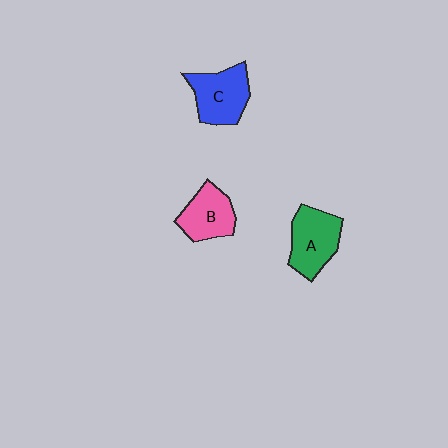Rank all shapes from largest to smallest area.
From largest to smallest: C (blue), A (green), B (pink).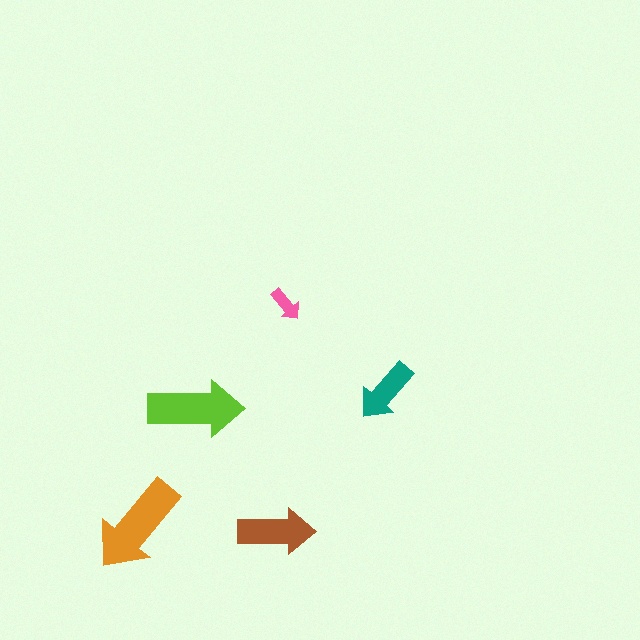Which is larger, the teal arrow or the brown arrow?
The brown one.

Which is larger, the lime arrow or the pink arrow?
The lime one.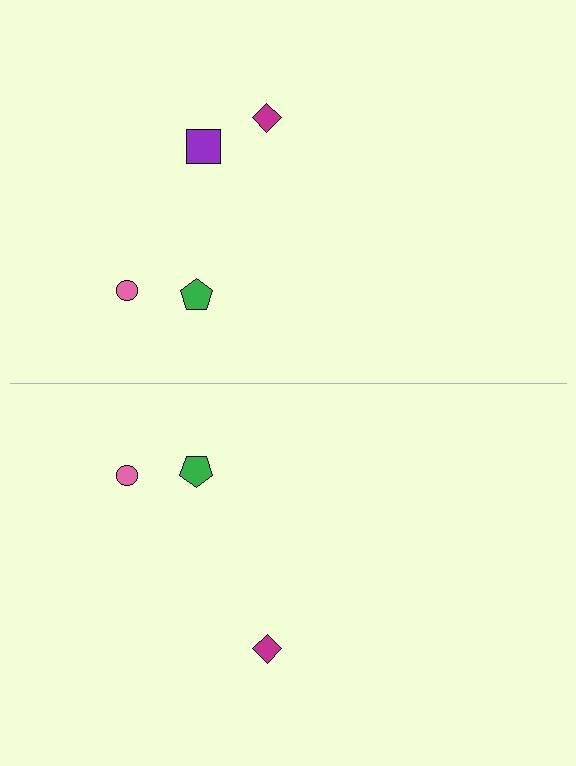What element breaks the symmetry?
A purple square is missing from the bottom side.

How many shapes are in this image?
There are 7 shapes in this image.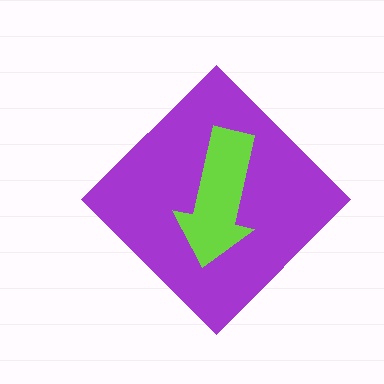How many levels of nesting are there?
2.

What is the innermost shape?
The lime arrow.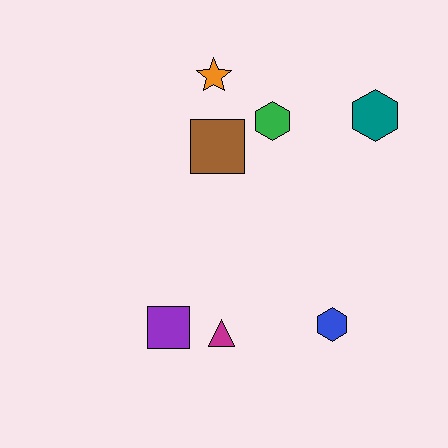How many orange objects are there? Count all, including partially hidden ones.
There is 1 orange object.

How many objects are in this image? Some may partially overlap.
There are 7 objects.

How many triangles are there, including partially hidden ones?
There is 1 triangle.